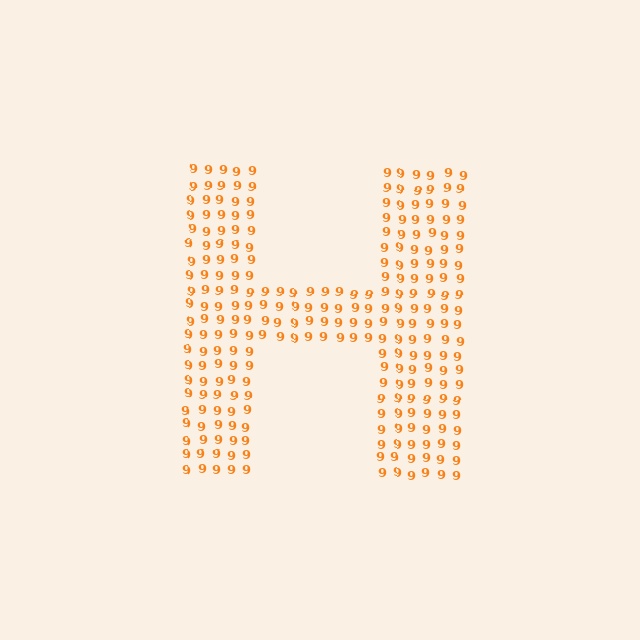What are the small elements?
The small elements are digit 9's.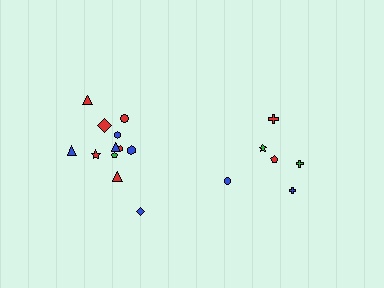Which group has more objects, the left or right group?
The left group.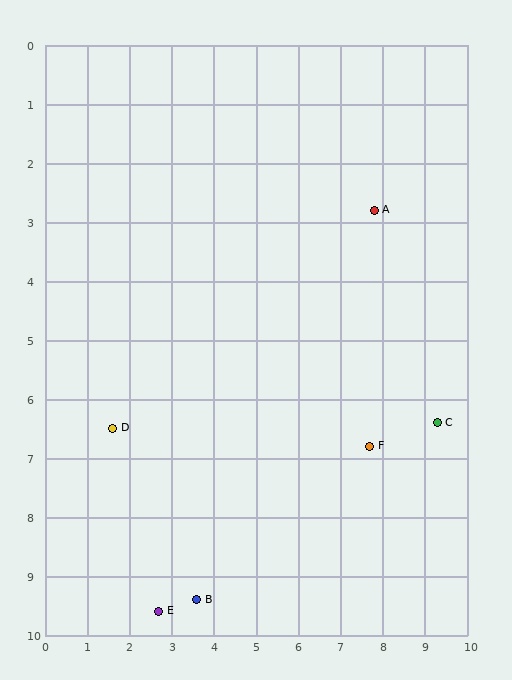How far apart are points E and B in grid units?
Points E and B are about 0.9 grid units apart.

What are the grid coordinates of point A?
Point A is at approximately (7.8, 2.8).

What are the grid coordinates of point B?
Point B is at approximately (3.6, 9.4).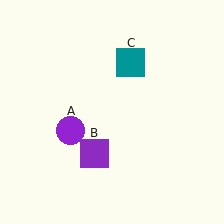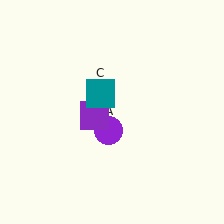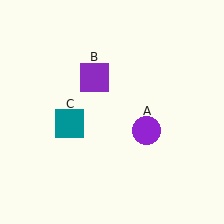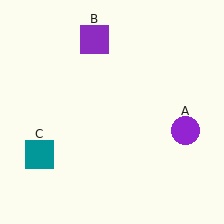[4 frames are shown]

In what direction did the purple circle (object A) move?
The purple circle (object A) moved right.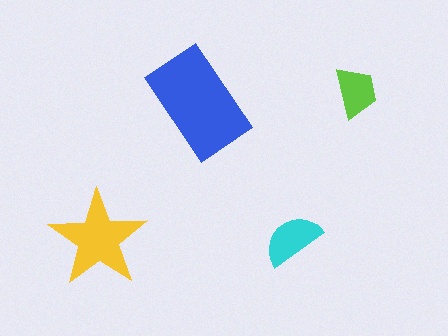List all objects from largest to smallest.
The blue rectangle, the yellow star, the cyan semicircle, the lime trapezoid.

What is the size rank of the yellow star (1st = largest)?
2nd.